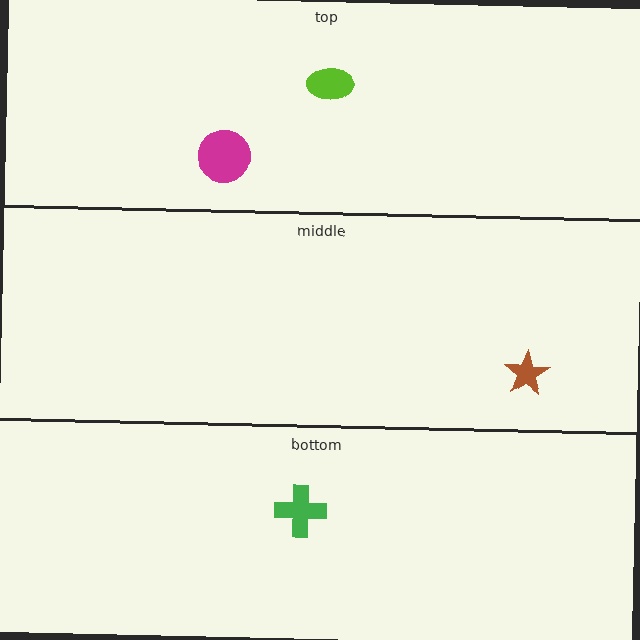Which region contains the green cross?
The bottom region.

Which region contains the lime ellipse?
The top region.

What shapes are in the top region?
The lime ellipse, the magenta circle.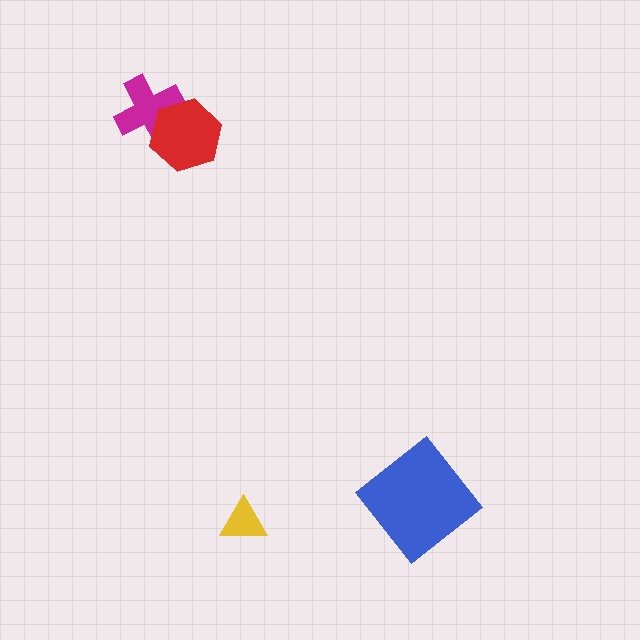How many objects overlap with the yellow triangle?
0 objects overlap with the yellow triangle.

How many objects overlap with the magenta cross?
1 object overlaps with the magenta cross.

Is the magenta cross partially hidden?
Yes, it is partially covered by another shape.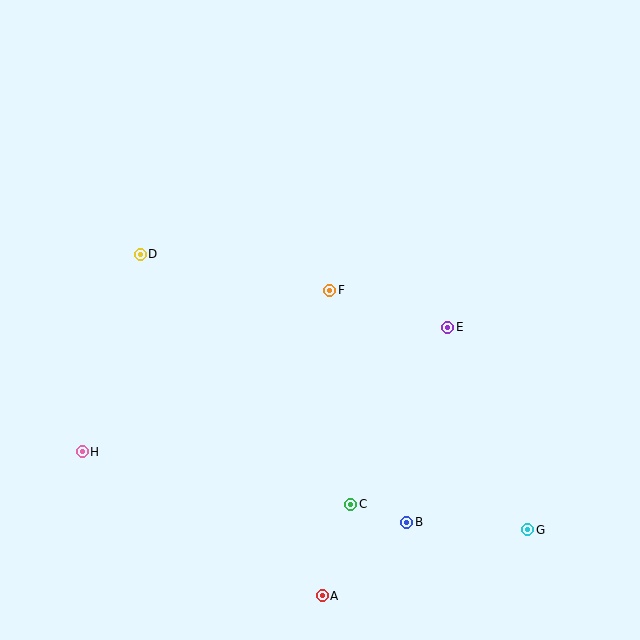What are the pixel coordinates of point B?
Point B is at (407, 522).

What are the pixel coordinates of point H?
Point H is at (82, 452).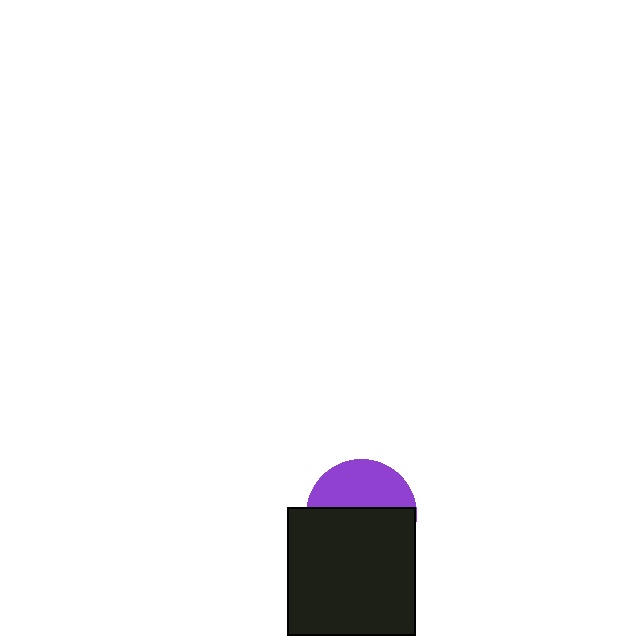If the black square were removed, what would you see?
You would see the complete purple circle.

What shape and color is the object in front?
The object in front is a black square.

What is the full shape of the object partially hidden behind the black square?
The partially hidden object is a purple circle.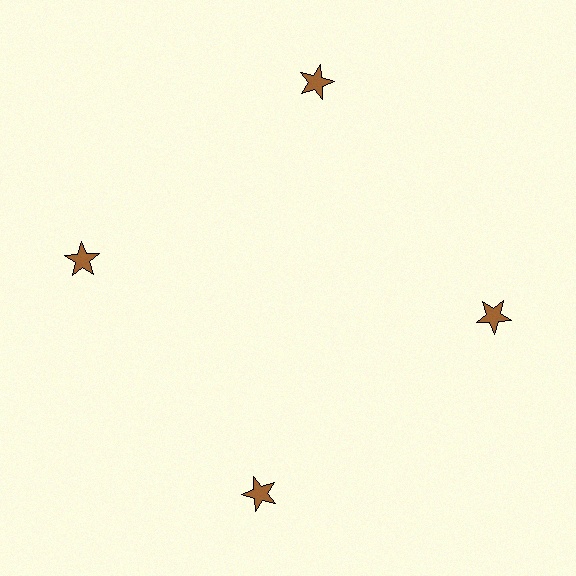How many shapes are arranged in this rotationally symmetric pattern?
There are 4 shapes, arranged in 4 groups of 1.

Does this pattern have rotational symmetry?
Yes, this pattern has 4-fold rotational symmetry. It looks the same after rotating 90 degrees around the center.